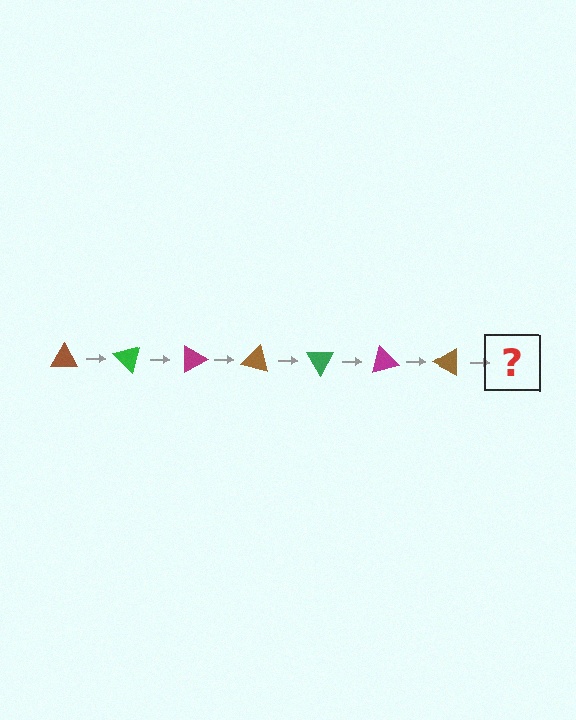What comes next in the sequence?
The next element should be a green triangle, rotated 315 degrees from the start.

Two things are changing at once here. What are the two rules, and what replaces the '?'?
The two rules are that it rotates 45 degrees each step and the color cycles through brown, green, and magenta. The '?' should be a green triangle, rotated 315 degrees from the start.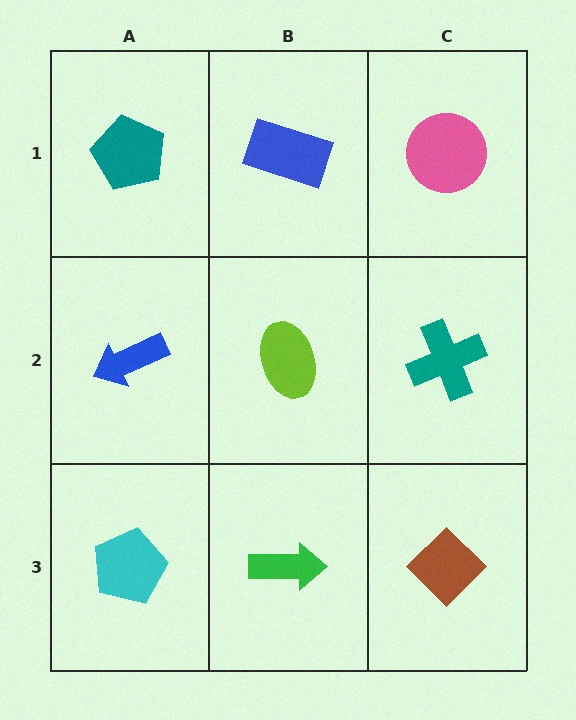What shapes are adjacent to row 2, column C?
A pink circle (row 1, column C), a brown diamond (row 3, column C), a lime ellipse (row 2, column B).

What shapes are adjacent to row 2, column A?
A teal pentagon (row 1, column A), a cyan pentagon (row 3, column A), a lime ellipse (row 2, column B).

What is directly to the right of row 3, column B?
A brown diamond.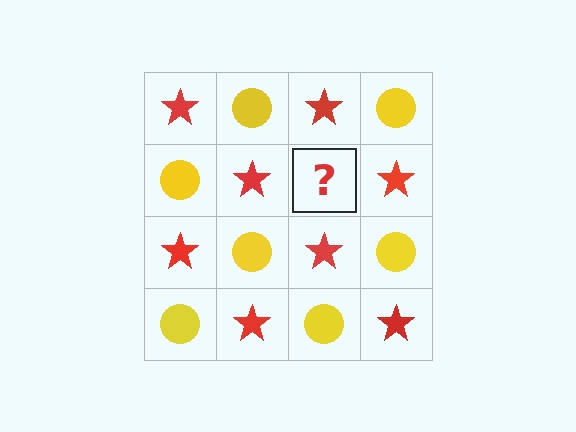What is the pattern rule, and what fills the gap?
The rule is that it alternates red star and yellow circle in a checkerboard pattern. The gap should be filled with a yellow circle.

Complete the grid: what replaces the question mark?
The question mark should be replaced with a yellow circle.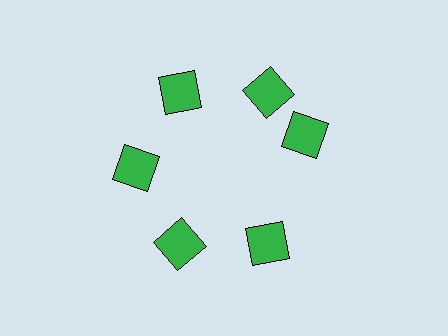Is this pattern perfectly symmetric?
No. The 6 green squares are arranged in a ring, but one element near the 3 o'clock position is rotated out of alignment along the ring, breaking the 6-fold rotational symmetry.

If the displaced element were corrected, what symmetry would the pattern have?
It would have 6-fold rotational symmetry — the pattern would map onto itself every 60 degrees.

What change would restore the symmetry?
The symmetry would be restored by rotating it back into even spacing with its neighbors so that all 6 squares sit at equal angles and equal distance from the center.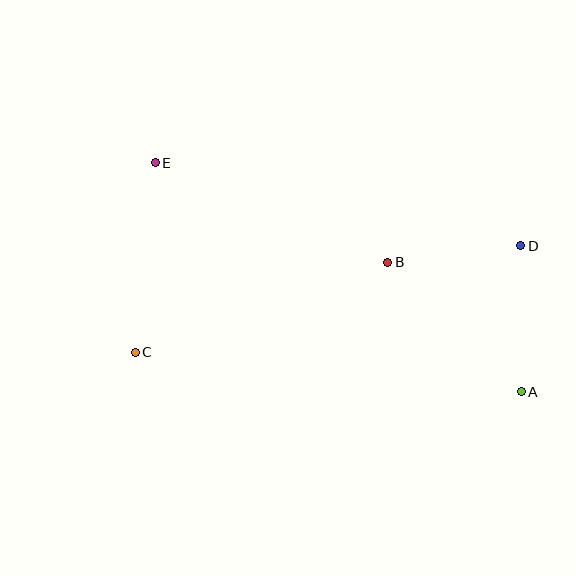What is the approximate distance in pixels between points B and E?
The distance between B and E is approximately 253 pixels.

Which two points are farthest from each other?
Points A and E are farthest from each other.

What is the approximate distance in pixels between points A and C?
The distance between A and C is approximately 388 pixels.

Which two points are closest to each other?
Points B and D are closest to each other.